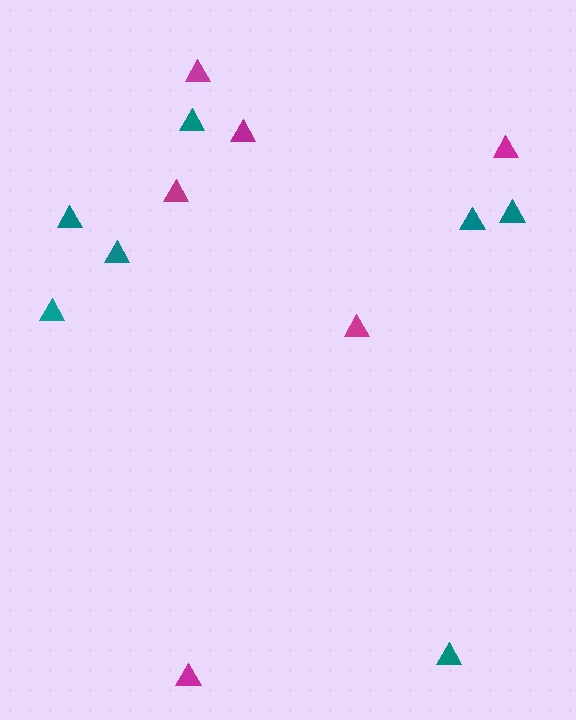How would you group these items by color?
There are 2 groups: one group of magenta triangles (6) and one group of teal triangles (7).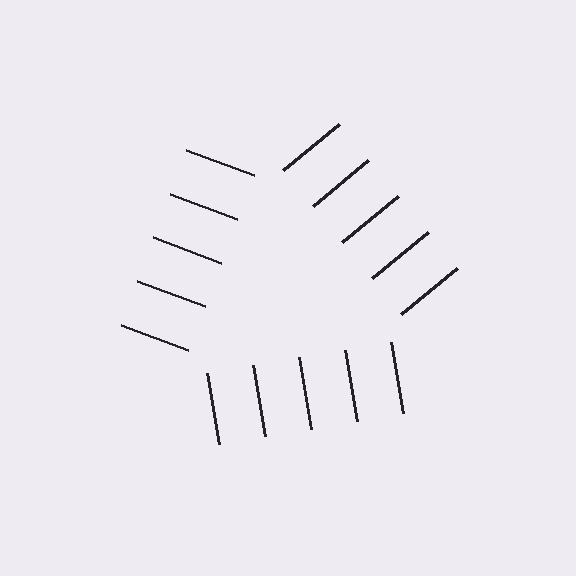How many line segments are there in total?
15 — 5 along each of the 3 edges.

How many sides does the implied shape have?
3 sides — the line-ends trace a triangle.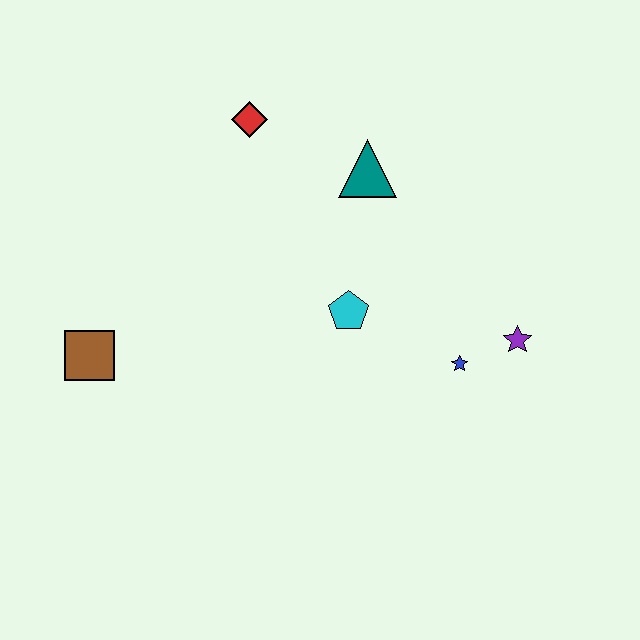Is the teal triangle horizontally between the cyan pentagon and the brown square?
No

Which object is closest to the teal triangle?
The red diamond is closest to the teal triangle.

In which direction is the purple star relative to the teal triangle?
The purple star is below the teal triangle.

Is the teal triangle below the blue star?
No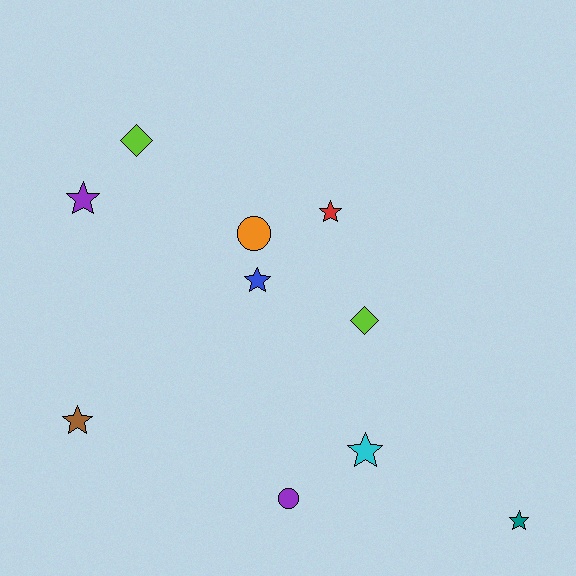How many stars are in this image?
There are 6 stars.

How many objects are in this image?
There are 10 objects.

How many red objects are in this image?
There is 1 red object.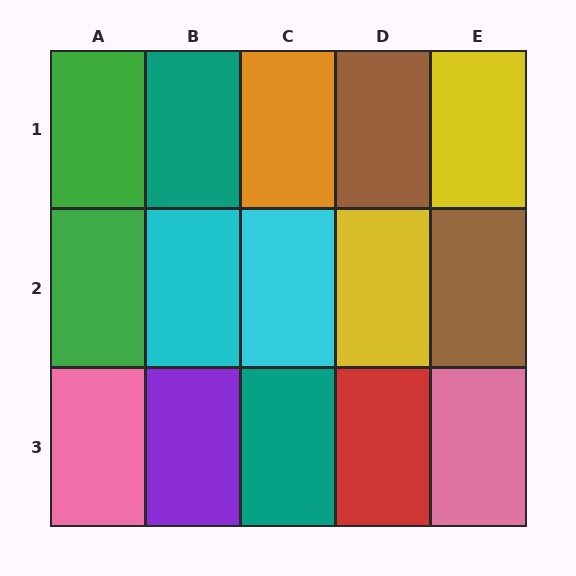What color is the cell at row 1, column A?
Green.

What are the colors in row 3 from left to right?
Pink, purple, teal, red, pink.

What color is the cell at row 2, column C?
Cyan.